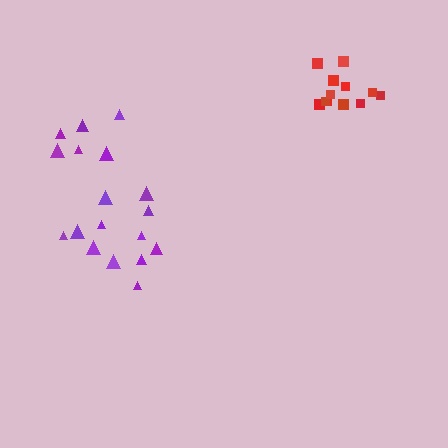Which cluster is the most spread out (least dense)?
Purple.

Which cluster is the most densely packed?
Red.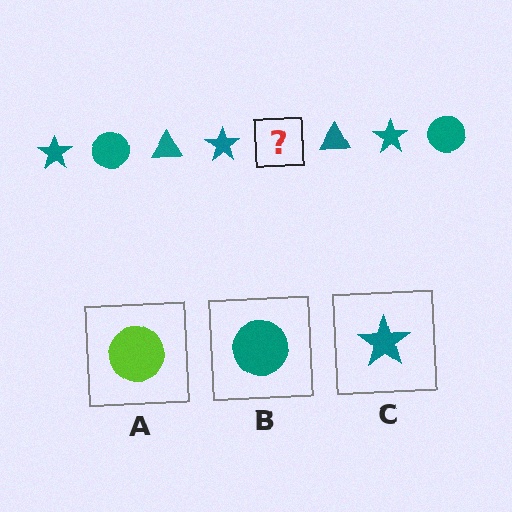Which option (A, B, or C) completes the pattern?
B.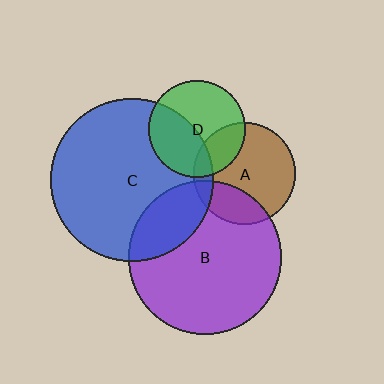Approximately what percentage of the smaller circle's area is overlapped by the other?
Approximately 25%.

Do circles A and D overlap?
Yes.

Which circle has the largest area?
Circle C (blue).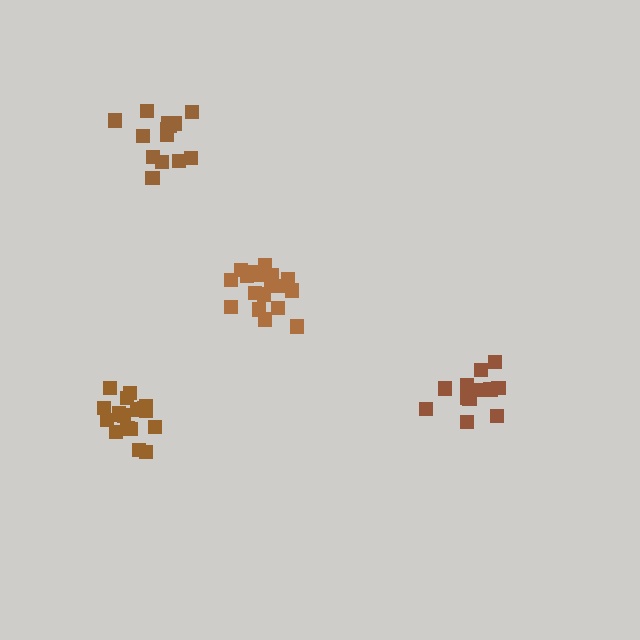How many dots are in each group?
Group 1: 13 dots, Group 2: 19 dots, Group 3: 19 dots, Group 4: 14 dots (65 total).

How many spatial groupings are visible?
There are 4 spatial groupings.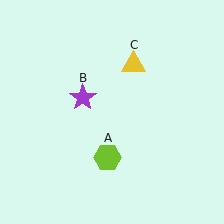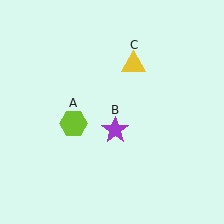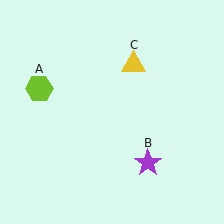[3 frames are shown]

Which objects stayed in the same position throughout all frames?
Yellow triangle (object C) remained stationary.